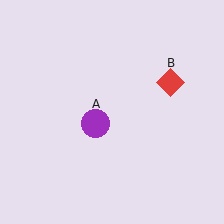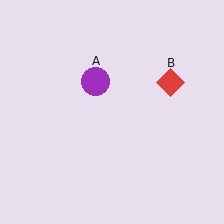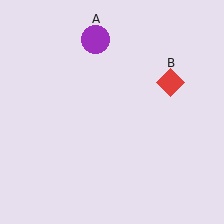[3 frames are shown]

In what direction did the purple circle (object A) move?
The purple circle (object A) moved up.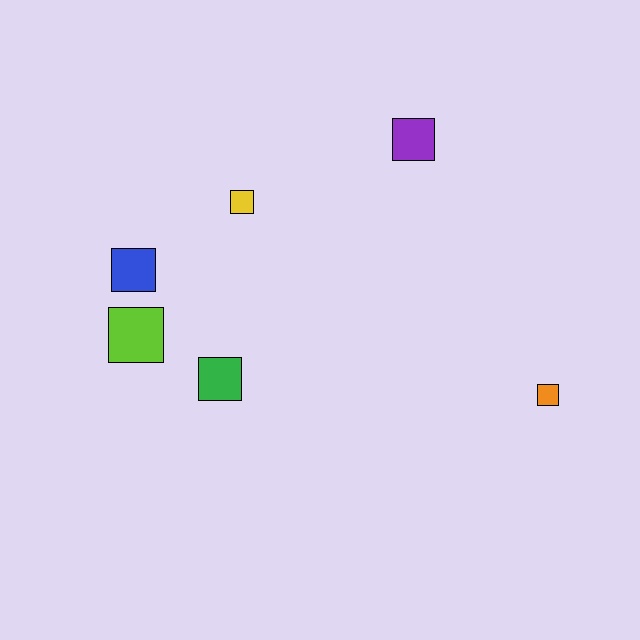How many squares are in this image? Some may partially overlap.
There are 6 squares.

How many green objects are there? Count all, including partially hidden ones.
There is 1 green object.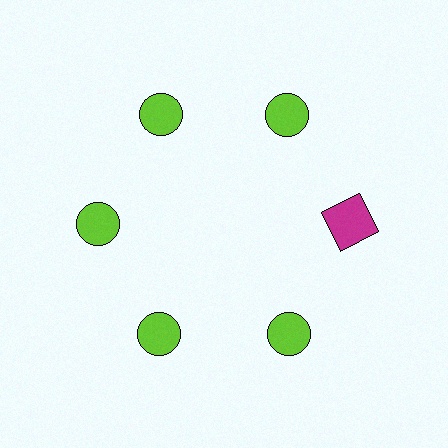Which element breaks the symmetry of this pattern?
The magenta square at roughly the 3 o'clock position breaks the symmetry. All other shapes are lime circles.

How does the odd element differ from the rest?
It differs in both color (magenta instead of lime) and shape (square instead of circle).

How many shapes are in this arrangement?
There are 6 shapes arranged in a ring pattern.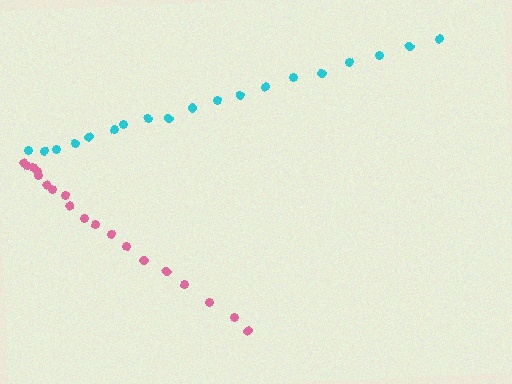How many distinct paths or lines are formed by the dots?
There are 2 distinct paths.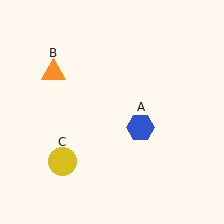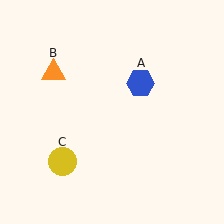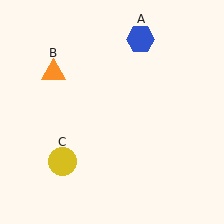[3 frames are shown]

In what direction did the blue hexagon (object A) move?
The blue hexagon (object A) moved up.